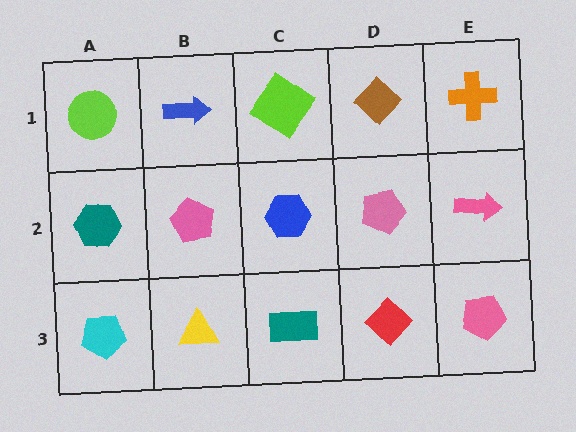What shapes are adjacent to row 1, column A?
A teal hexagon (row 2, column A), a blue arrow (row 1, column B).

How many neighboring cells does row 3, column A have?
2.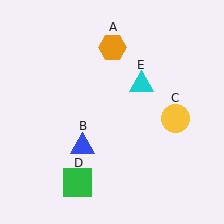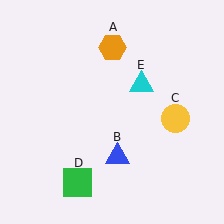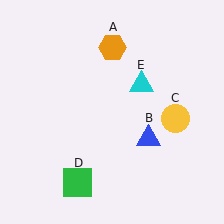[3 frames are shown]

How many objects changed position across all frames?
1 object changed position: blue triangle (object B).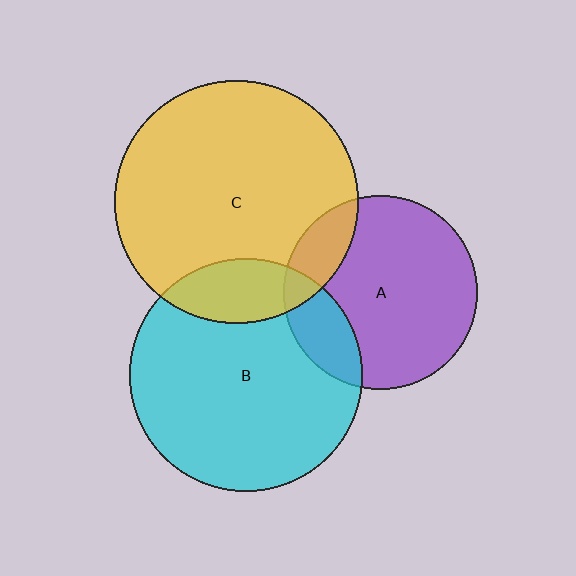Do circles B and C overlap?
Yes.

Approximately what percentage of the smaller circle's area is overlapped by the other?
Approximately 15%.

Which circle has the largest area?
Circle C (yellow).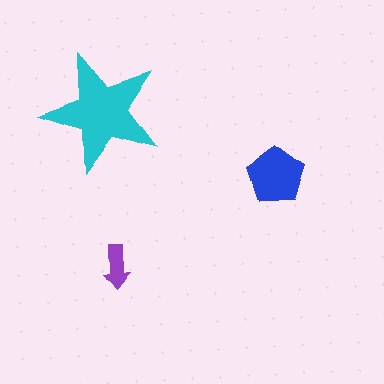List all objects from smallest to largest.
The purple arrow, the blue pentagon, the cyan star.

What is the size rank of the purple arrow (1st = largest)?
3rd.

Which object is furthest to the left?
The cyan star is leftmost.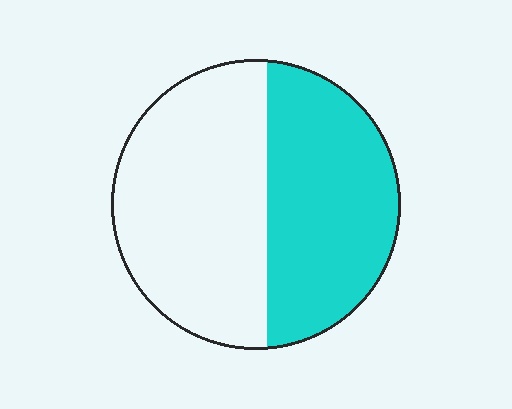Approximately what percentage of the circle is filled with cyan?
Approximately 45%.